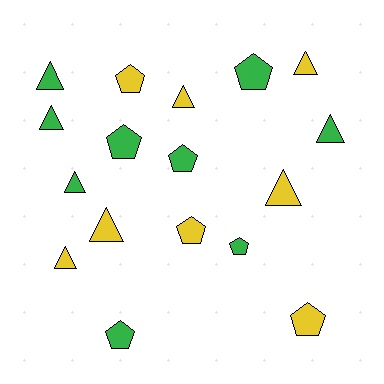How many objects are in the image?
There are 17 objects.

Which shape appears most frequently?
Triangle, with 9 objects.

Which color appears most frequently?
Green, with 9 objects.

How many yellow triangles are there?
There are 5 yellow triangles.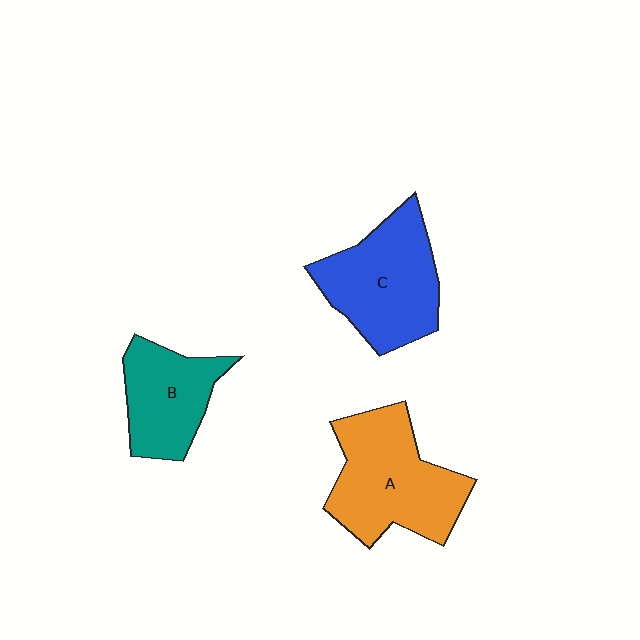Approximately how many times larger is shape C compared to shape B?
Approximately 1.4 times.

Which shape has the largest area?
Shape A (orange).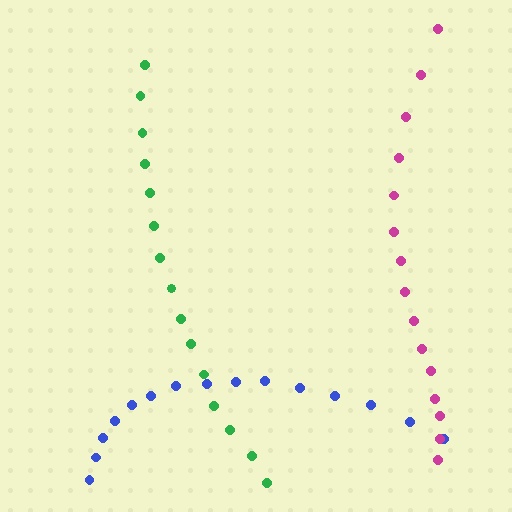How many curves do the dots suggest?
There are 3 distinct paths.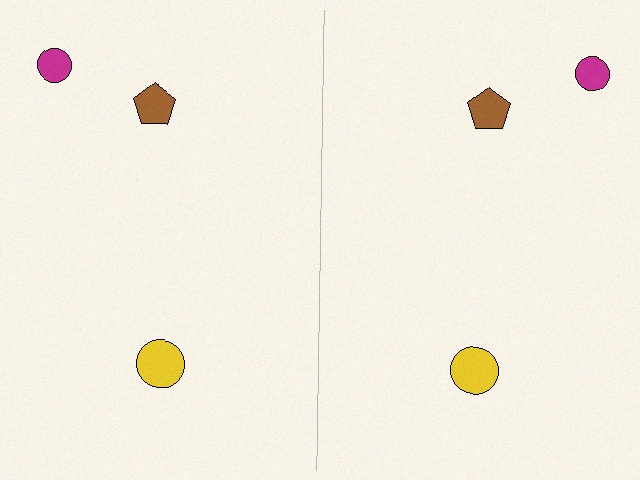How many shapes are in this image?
There are 6 shapes in this image.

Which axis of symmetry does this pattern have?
The pattern has a vertical axis of symmetry running through the center of the image.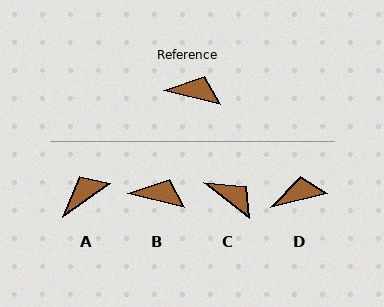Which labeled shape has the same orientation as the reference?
B.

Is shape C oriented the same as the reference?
No, it is off by about 24 degrees.